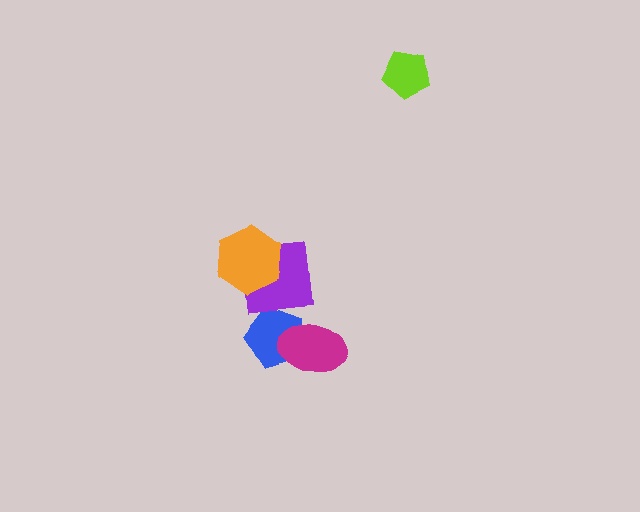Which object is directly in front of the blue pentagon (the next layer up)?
The magenta ellipse is directly in front of the blue pentagon.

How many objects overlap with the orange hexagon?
1 object overlaps with the orange hexagon.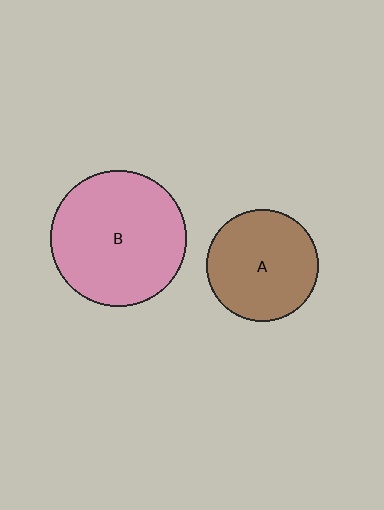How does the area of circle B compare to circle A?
Approximately 1.5 times.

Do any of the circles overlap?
No, none of the circles overlap.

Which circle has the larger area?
Circle B (pink).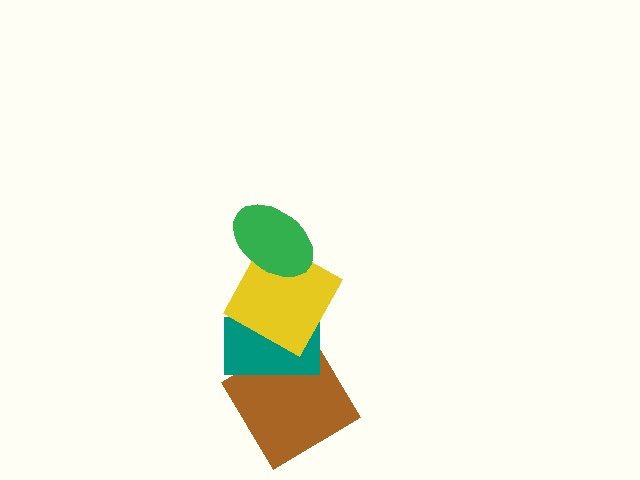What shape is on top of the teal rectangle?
The yellow square is on top of the teal rectangle.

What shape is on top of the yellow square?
The green ellipse is on top of the yellow square.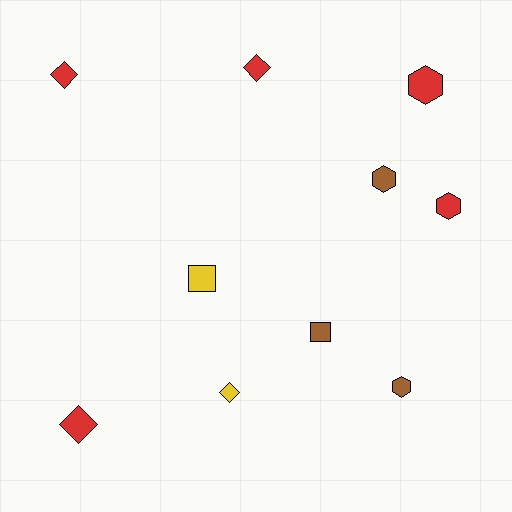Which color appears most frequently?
Red, with 5 objects.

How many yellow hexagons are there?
There are no yellow hexagons.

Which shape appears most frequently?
Diamond, with 4 objects.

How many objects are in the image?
There are 10 objects.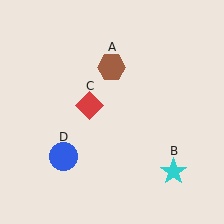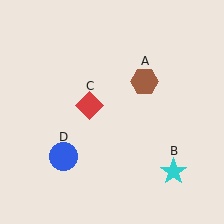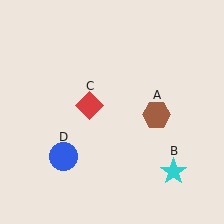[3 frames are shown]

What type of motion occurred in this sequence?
The brown hexagon (object A) rotated clockwise around the center of the scene.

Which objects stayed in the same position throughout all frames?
Cyan star (object B) and red diamond (object C) and blue circle (object D) remained stationary.